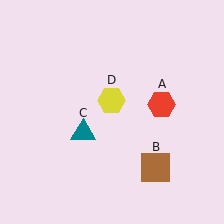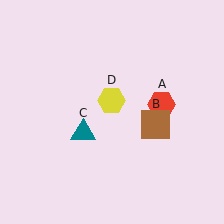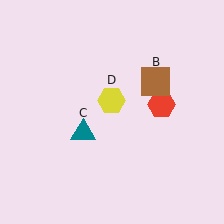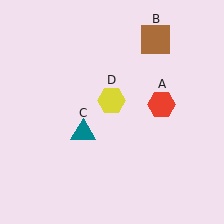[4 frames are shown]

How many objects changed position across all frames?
1 object changed position: brown square (object B).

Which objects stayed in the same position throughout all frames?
Red hexagon (object A) and teal triangle (object C) and yellow hexagon (object D) remained stationary.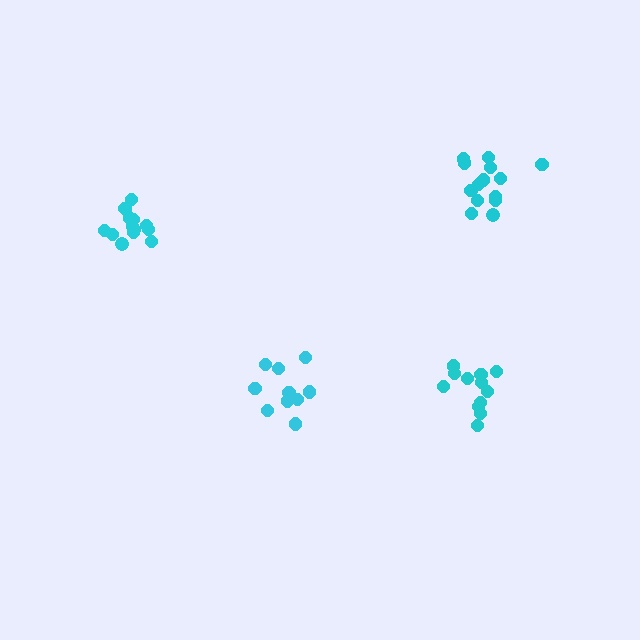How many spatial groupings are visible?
There are 4 spatial groupings.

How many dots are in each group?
Group 1: 13 dots, Group 2: 12 dots, Group 3: 14 dots, Group 4: 12 dots (51 total).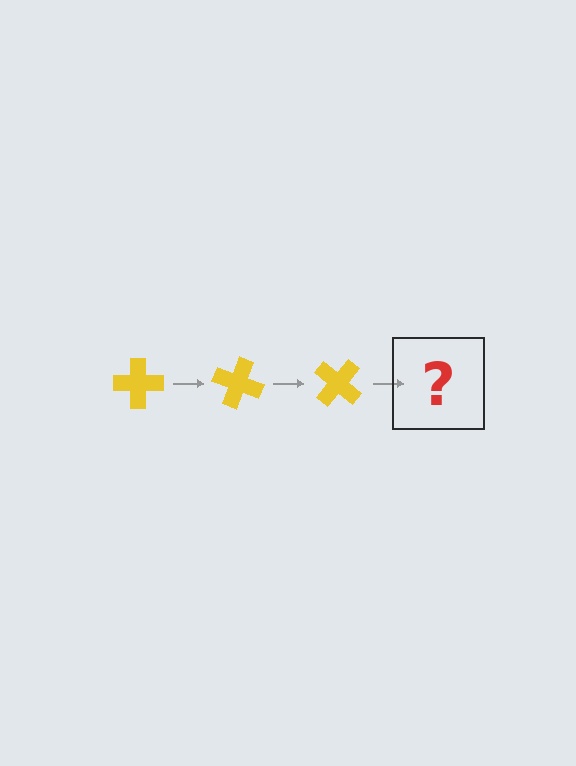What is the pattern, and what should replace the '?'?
The pattern is that the cross rotates 20 degrees each step. The '?' should be a yellow cross rotated 60 degrees.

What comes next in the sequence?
The next element should be a yellow cross rotated 60 degrees.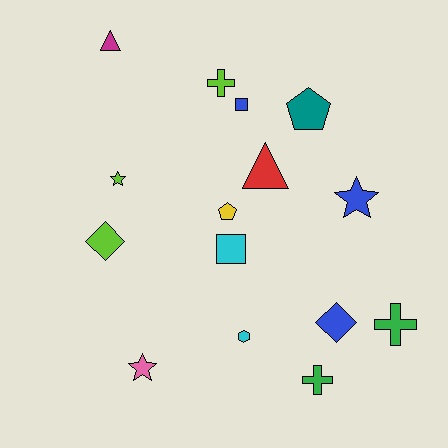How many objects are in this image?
There are 15 objects.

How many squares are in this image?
There are 2 squares.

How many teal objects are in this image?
There is 1 teal object.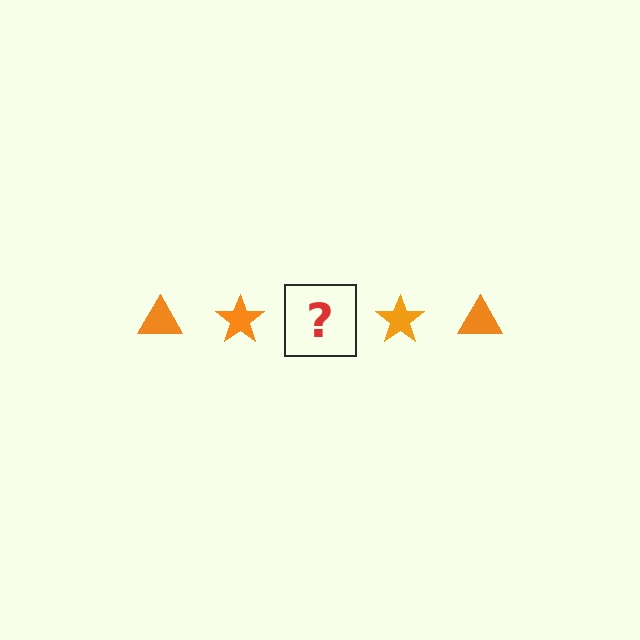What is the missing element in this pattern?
The missing element is an orange triangle.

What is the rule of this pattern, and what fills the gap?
The rule is that the pattern cycles through triangle, star shapes in orange. The gap should be filled with an orange triangle.